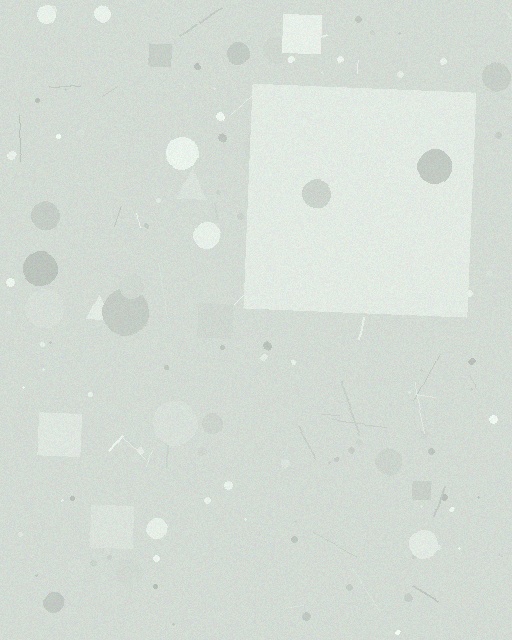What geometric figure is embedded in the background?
A square is embedded in the background.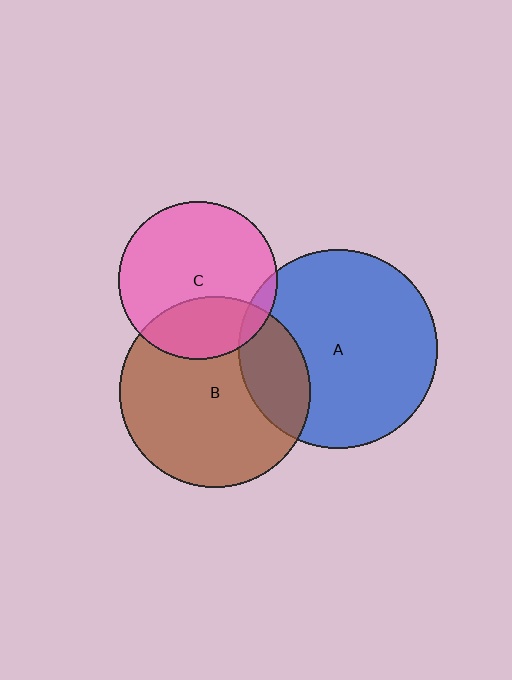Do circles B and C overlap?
Yes.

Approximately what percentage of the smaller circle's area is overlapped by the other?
Approximately 30%.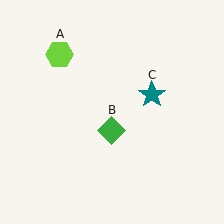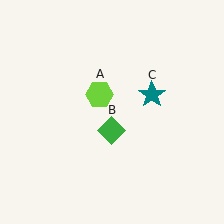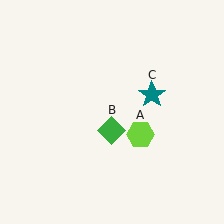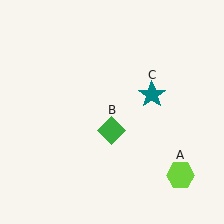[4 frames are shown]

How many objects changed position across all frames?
1 object changed position: lime hexagon (object A).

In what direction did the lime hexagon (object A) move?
The lime hexagon (object A) moved down and to the right.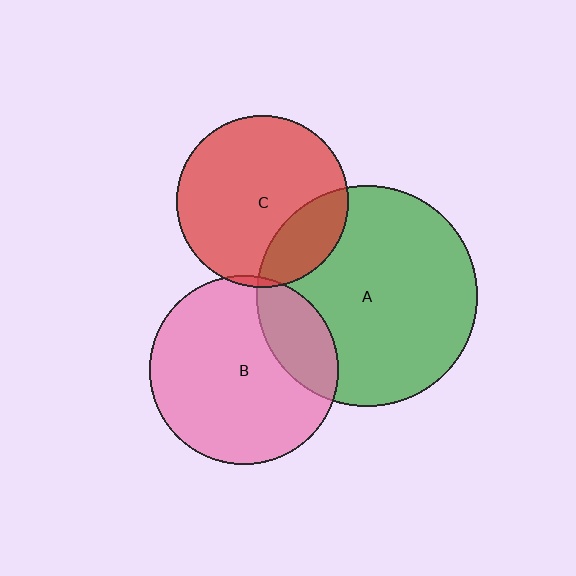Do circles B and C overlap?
Yes.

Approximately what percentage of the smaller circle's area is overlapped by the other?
Approximately 5%.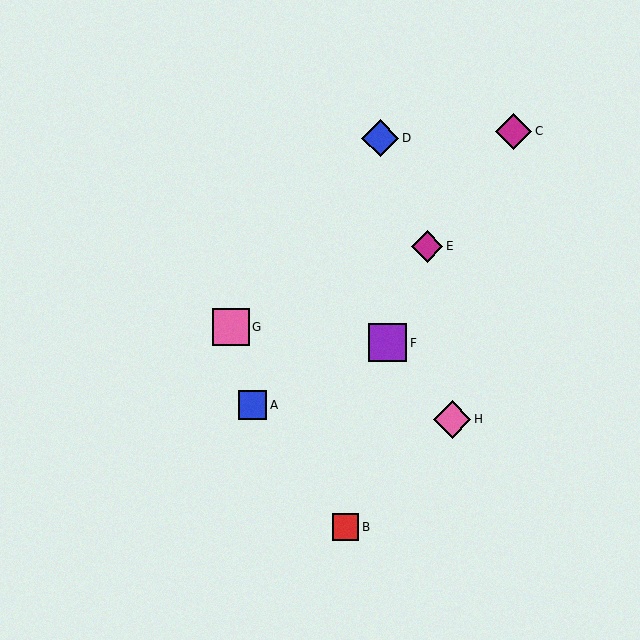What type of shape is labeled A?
Shape A is a blue square.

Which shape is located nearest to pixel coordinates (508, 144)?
The magenta diamond (labeled C) at (514, 131) is nearest to that location.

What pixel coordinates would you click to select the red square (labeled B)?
Click at (346, 527) to select the red square B.